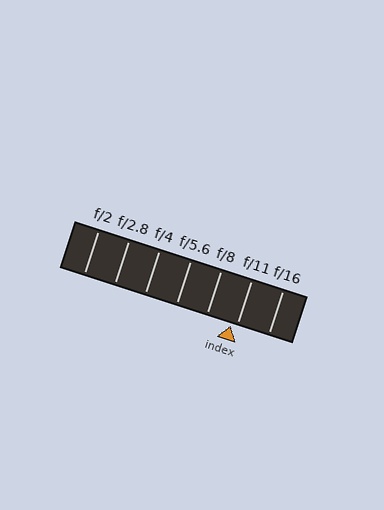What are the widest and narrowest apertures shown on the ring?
The widest aperture shown is f/2 and the narrowest is f/16.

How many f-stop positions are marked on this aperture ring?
There are 7 f-stop positions marked.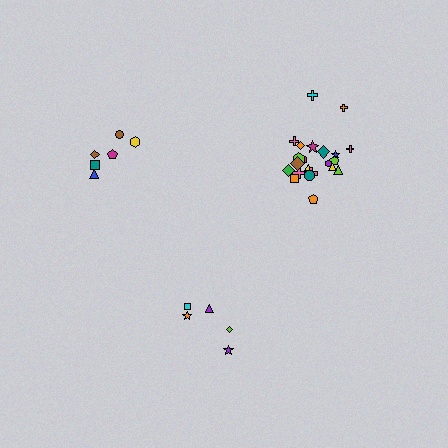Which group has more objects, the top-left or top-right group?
The top-right group.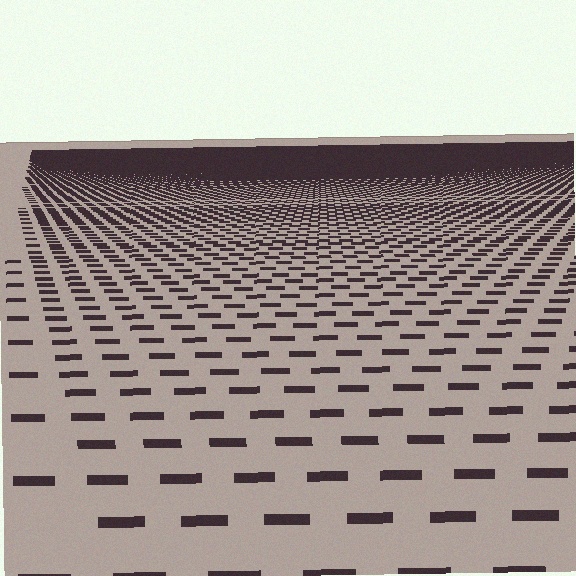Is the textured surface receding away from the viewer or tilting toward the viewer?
The surface is receding away from the viewer. Texture elements get smaller and denser toward the top.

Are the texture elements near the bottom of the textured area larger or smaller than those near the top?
Larger. Near the bottom, elements are closer to the viewer and appear at a bigger on-screen size.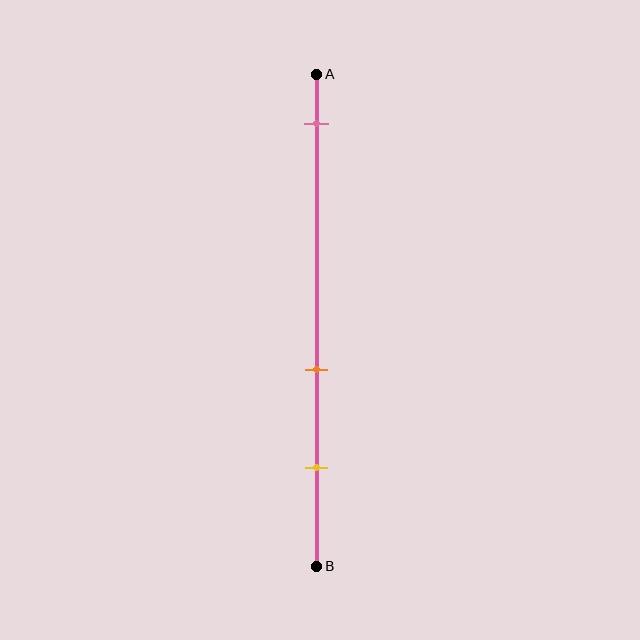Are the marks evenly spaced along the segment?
No, the marks are not evenly spaced.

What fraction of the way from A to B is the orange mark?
The orange mark is approximately 60% (0.6) of the way from A to B.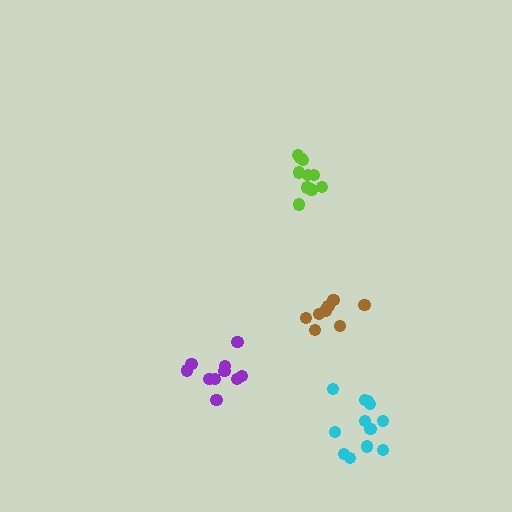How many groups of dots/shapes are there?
There are 4 groups.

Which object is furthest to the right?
The cyan cluster is rightmost.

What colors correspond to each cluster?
The clusters are colored: lime, brown, cyan, purple.